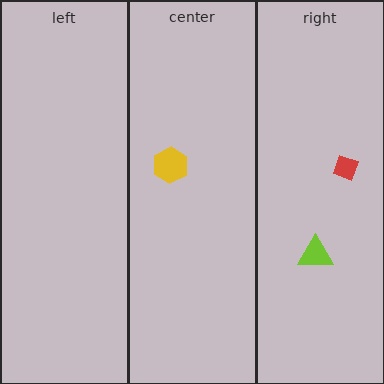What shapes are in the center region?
The yellow hexagon.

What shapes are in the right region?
The lime triangle, the red diamond.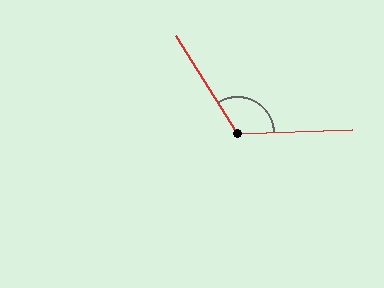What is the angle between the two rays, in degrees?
Approximately 120 degrees.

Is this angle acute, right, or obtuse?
It is obtuse.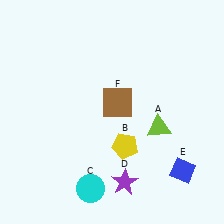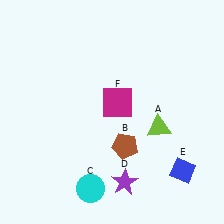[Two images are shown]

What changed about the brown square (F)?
In Image 1, F is brown. In Image 2, it changed to magenta.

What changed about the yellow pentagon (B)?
In Image 1, B is yellow. In Image 2, it changed to brown.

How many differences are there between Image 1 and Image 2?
There are 2 differences between the two images.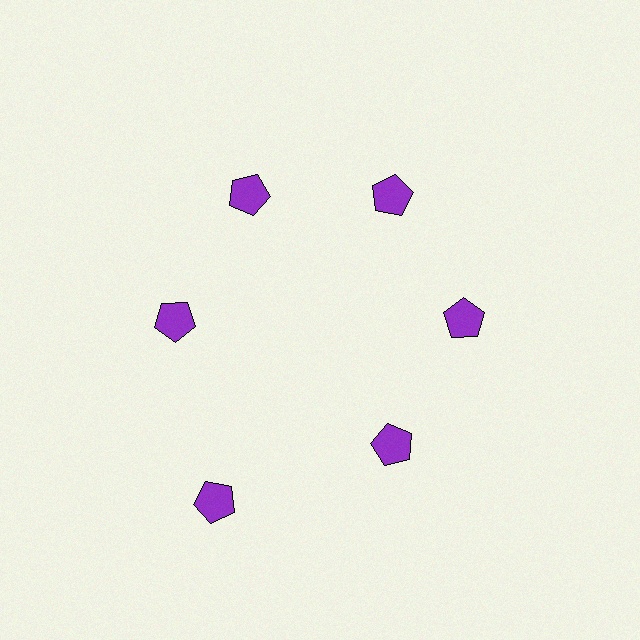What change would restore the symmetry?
The symmetry would be restored by moving it inward, back onto the ring so that all 6 pentagons sit at equal angles and equal distance from the center.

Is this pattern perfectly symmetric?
No. The 6 purple pentagons are arranged in a ring, but one element near the 7 o'clock position is pushed outward from the center, breaking the 6-fold rotational symmetry.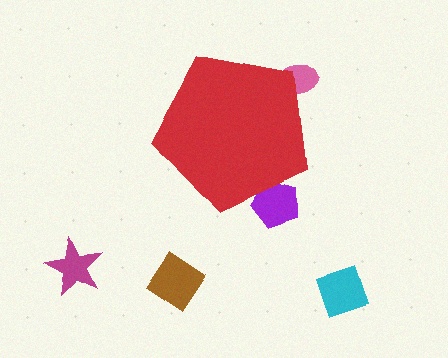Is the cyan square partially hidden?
No, the cyan square is fully visible.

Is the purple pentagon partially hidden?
Yes, the purple pentagon is partially hidden behind the red pentagon.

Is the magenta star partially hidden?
No, the magenta star is fully visible.